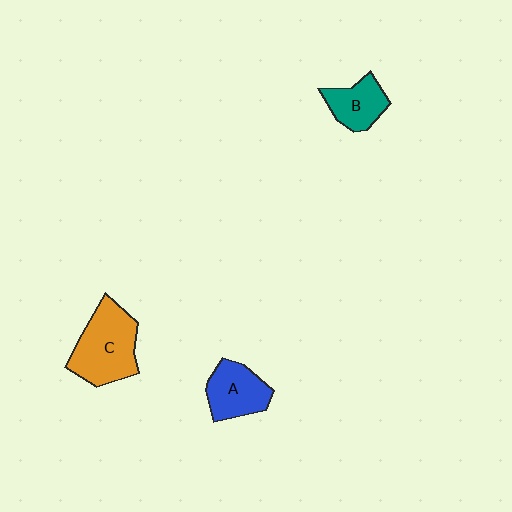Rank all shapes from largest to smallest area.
From largest to smallest: C (orange), A (blue), B (teal).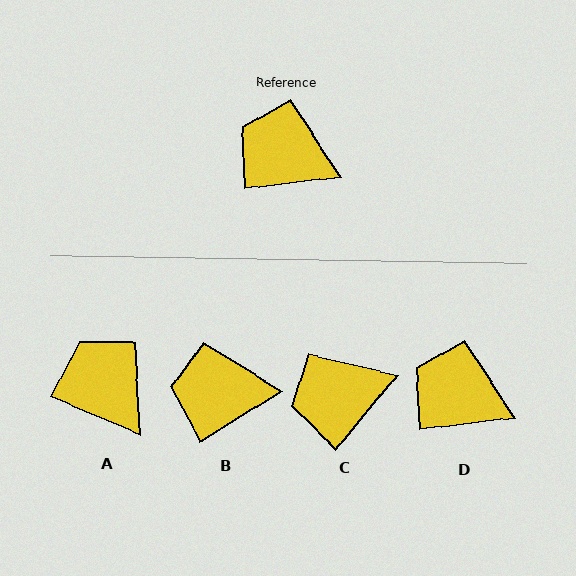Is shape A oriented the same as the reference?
No, it is off by about 30 degrees.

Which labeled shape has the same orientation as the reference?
D.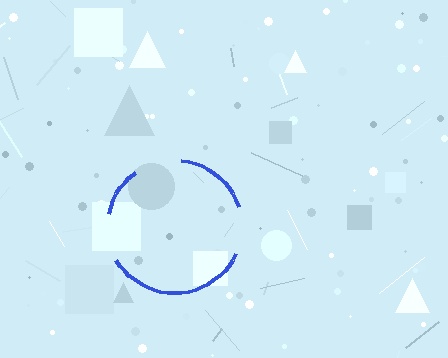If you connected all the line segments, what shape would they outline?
They would outline a circle.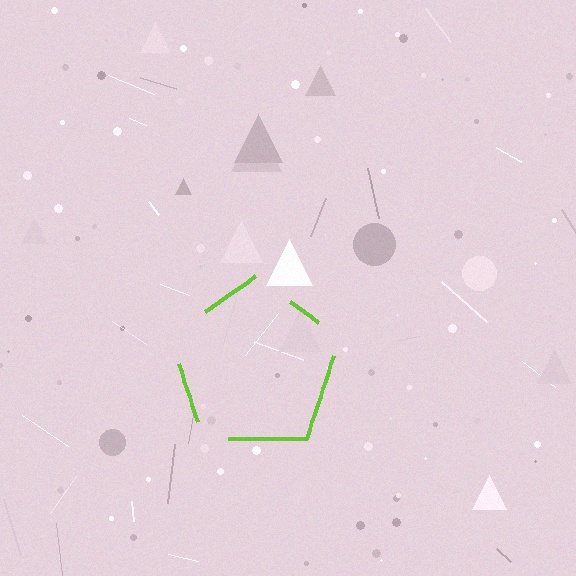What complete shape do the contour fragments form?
The contour fragments form a pentagon.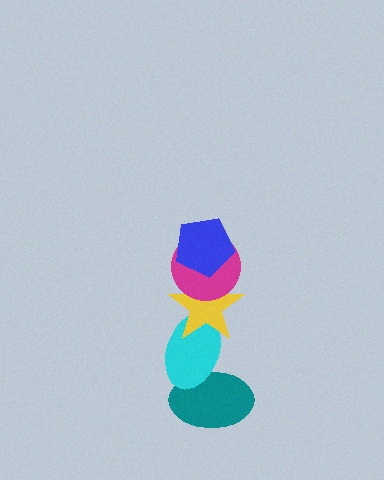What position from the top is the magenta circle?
The magenta circle is 2nd from the top.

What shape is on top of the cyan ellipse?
The yellow star is on top of the cyan ellipse.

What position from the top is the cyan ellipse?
The cyan ellipse is 4th from the top.